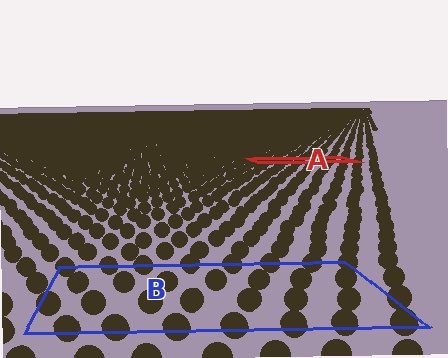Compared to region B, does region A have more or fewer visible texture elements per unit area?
Region A has more texture elements per unit area — they are packed more densely because it is farther away.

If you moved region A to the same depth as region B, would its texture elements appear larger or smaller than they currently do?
They would appear larger. At a closer depth, the same texture elements are projected at a bigger on-screen size.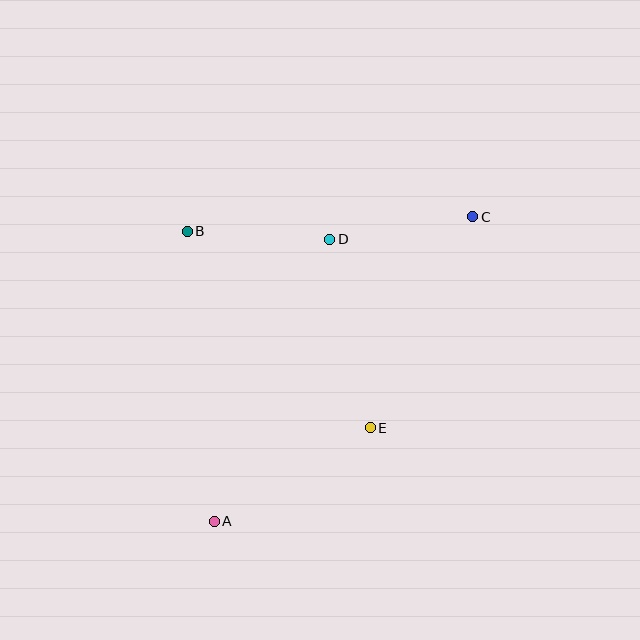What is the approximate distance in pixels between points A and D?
The distance between A and D is approximately 305 pixels.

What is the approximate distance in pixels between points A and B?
The distance between A and B is approximately 291 pixels.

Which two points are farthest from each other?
Points A and C are farthest from each other.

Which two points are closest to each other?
Points B and D are closest to each other.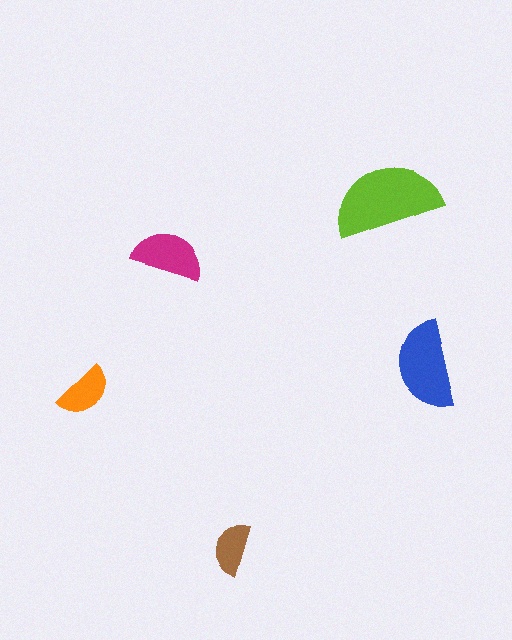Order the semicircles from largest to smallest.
the lime one, the blue one, the magenta one, the orange one, the brown one.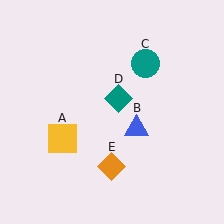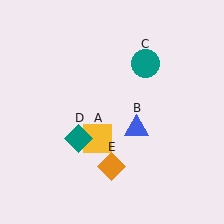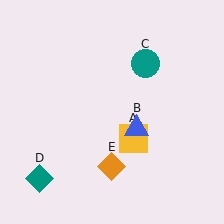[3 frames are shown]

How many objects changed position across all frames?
2 objects changed position: yellow square (object A), teal diamond (object D).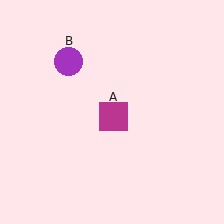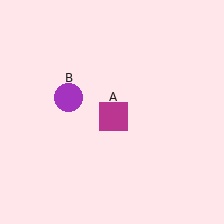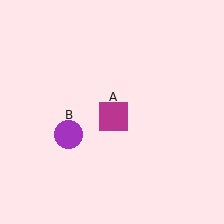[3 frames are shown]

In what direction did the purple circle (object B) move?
The purple circle (object B) moved down.